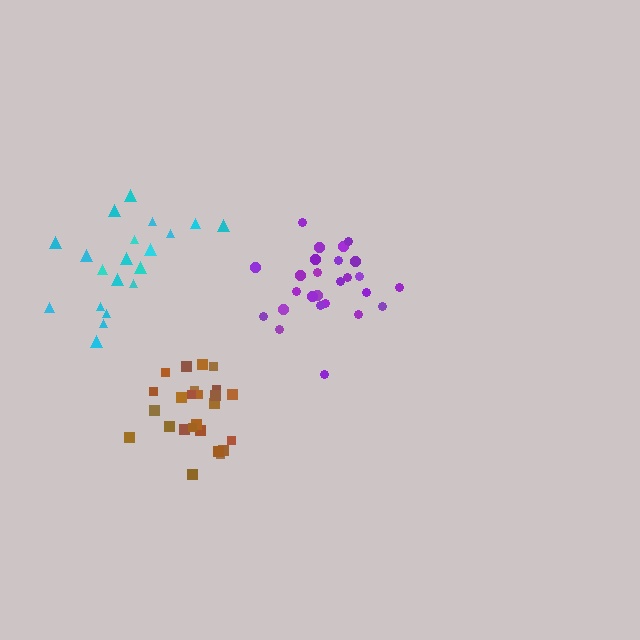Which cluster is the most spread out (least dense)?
Cyan.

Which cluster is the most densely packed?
Brown.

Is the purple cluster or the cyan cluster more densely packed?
Purple.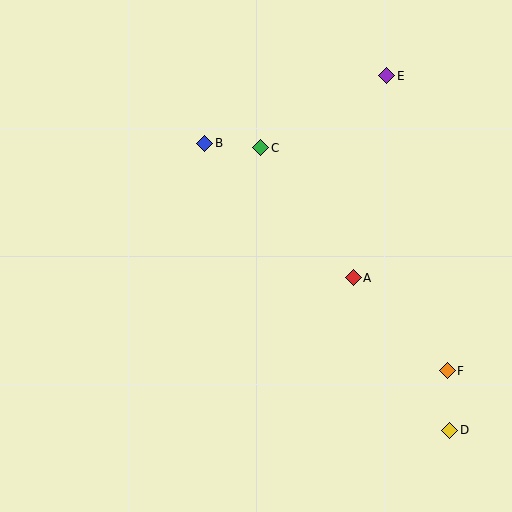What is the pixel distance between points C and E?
The distance between C and E is 145 pixels.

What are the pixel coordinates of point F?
Point F is at (447, 371).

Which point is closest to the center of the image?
Point A at (353, 278) is closest to the center.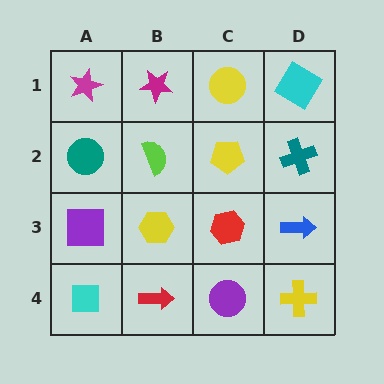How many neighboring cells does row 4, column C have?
3.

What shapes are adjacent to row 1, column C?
A yellow pentagon (row 2, column C), a magenta star (row 1, column B), a cyan diamond (row 1, column D).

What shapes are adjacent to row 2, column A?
A magenta star (row 1, column A), a purple square (row 3, column A), a lime semicircle (row 2, column B).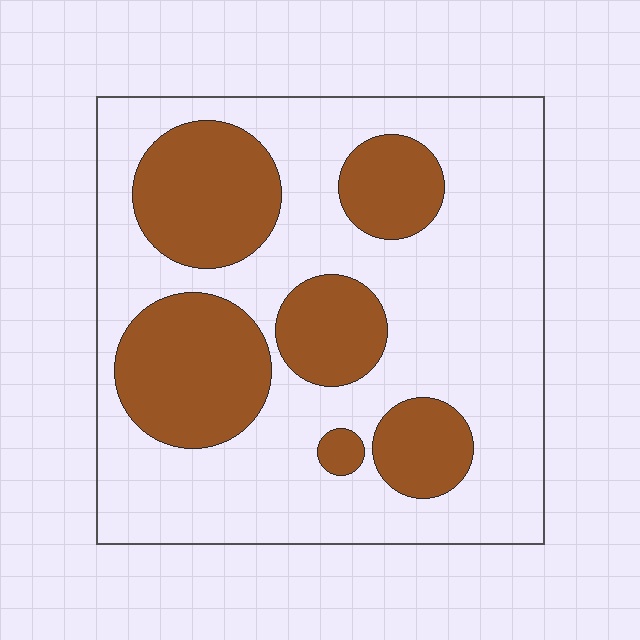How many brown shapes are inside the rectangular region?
6.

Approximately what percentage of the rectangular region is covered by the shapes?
Approximately 35%.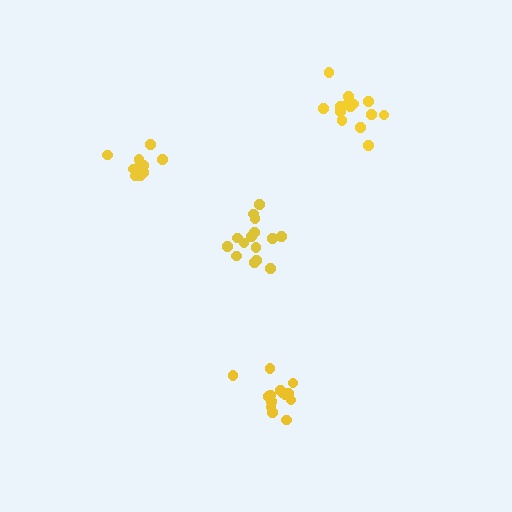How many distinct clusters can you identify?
There are 4 distinct clusters.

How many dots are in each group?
Group 1: 15 dots, Group 2: 14 dots, Group 3: 14 dots, Group 4: 10 dots (53 total).